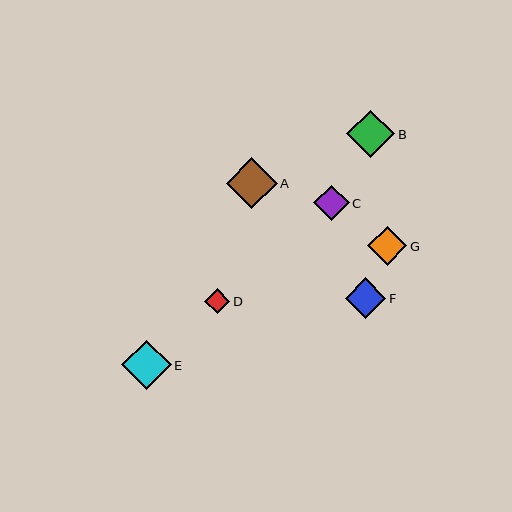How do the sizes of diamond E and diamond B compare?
Diamond E and diamond B are approximately the same size.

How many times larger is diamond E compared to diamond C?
Diamond E is approximately 1.4 times the size of diamond C.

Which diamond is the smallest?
Diamond D is the smallest with a size of approximately 25 pixels.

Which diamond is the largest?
Diamond A is the largest with a size of approximately 51 pixels.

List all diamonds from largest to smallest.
From largest to smallest: A, E, B, F, G, C, D.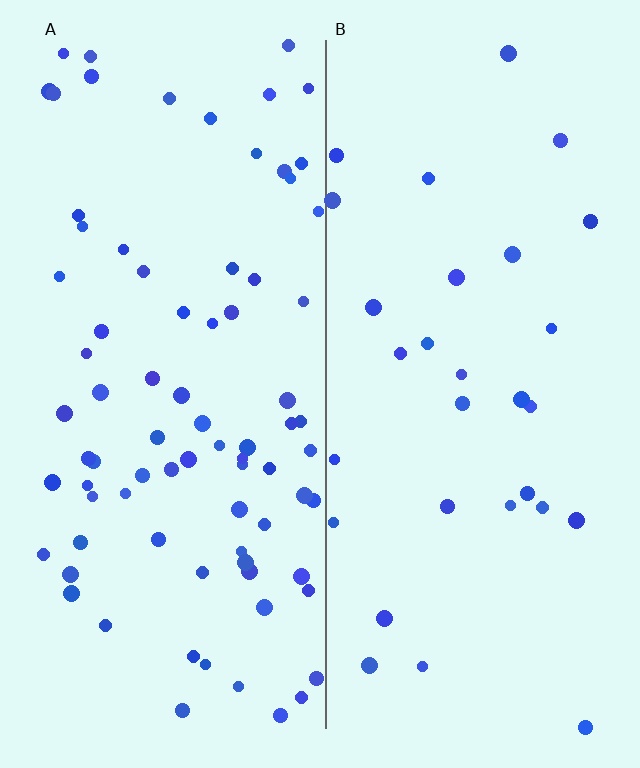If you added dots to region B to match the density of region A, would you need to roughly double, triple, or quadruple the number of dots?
Approximately triple.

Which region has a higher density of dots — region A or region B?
A (the left).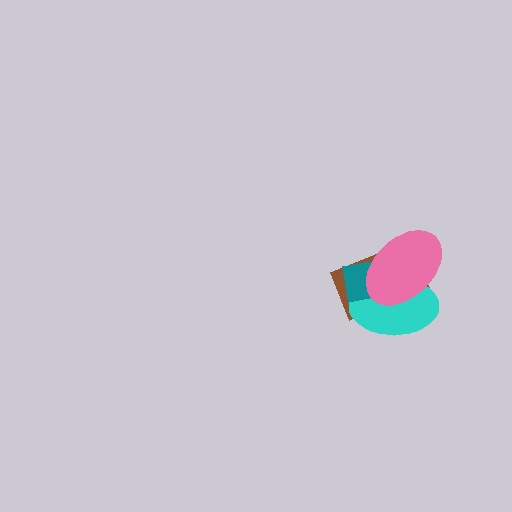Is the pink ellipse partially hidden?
No, no other shape covers it.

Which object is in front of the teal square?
The pink ellipse is in front of the teal square.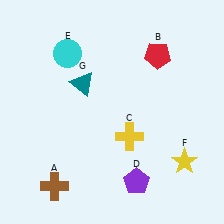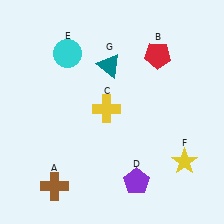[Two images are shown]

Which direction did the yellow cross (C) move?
The yellow cross (C) moved up.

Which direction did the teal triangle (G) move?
The teal triangle (G) moved right.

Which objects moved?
The objects that moved are: the yellow cross (C), the teal triangle (G).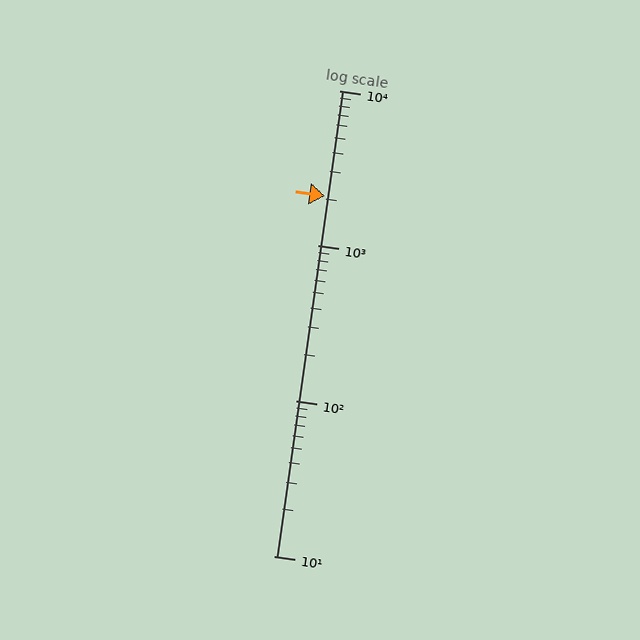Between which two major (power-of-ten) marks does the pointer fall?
The pointer is between 1000 and 10000.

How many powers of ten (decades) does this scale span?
The scale spans 3 decades, from 10 to 10000.